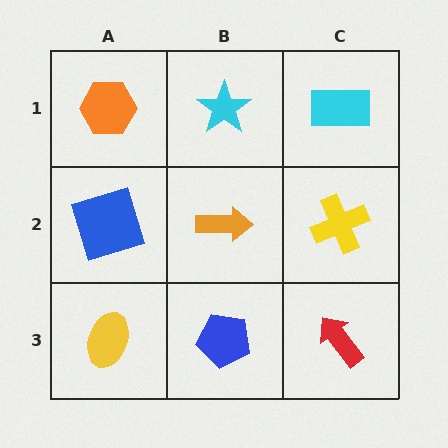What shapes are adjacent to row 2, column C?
A cyan rectangle (row 1, column C), a red arrow (row 3, column C), an orange arrow (row 2, column B).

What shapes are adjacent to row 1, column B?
An orange arrow (row 2, column B), an orange hexagon (row 1, column A), a cyan rectangle (row 1, column C).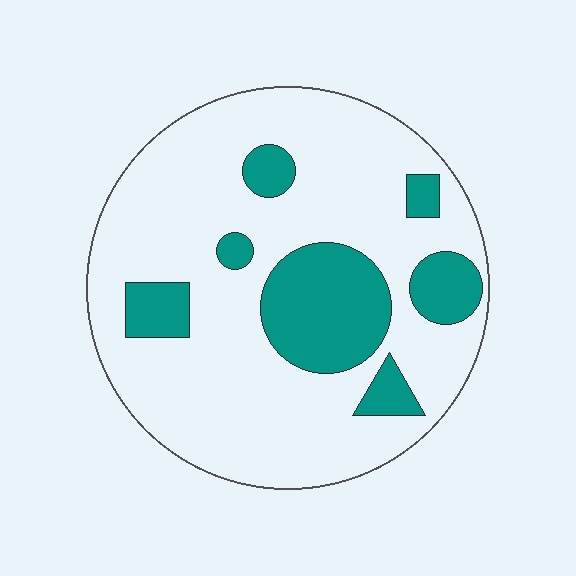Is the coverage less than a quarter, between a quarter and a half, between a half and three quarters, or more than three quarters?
Less than a quarter.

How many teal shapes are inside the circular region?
7.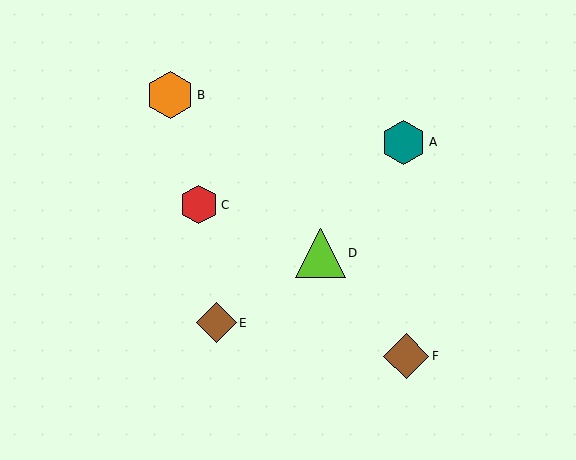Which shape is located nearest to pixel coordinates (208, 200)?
The red hexagon (labeled C) at (199, 205) is nearest to that location.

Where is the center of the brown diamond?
The center of the brown diamond is at (216, 323).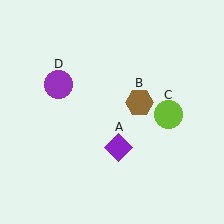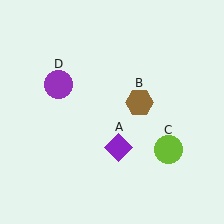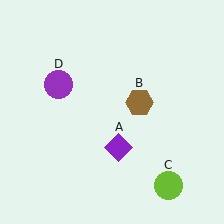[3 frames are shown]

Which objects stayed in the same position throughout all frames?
Purple diamond (object A) and brown hexagon (object B) and purple circle (object D) remained stationary.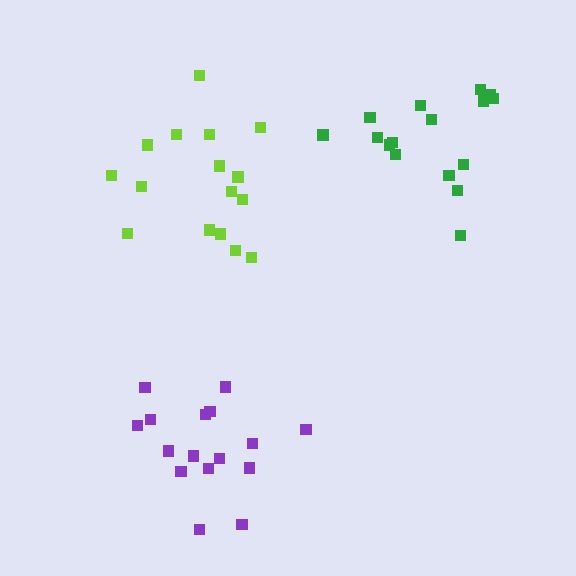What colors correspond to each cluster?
The clusters are colored: lime, green, purple.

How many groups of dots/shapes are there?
There are 3 groups.